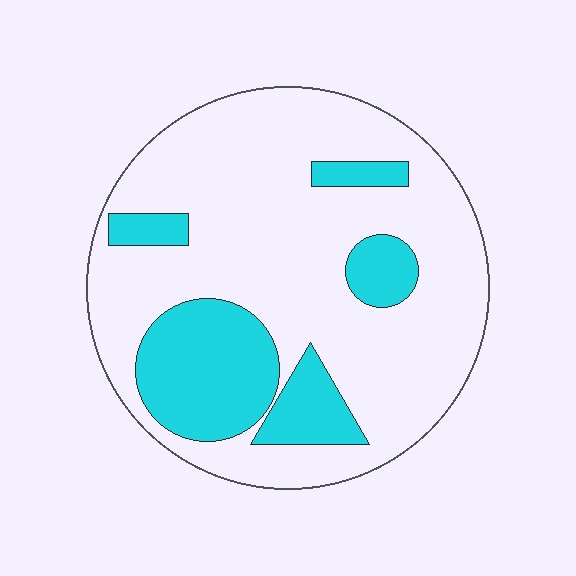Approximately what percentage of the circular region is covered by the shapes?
Approximately 25%.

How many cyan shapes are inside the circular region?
5.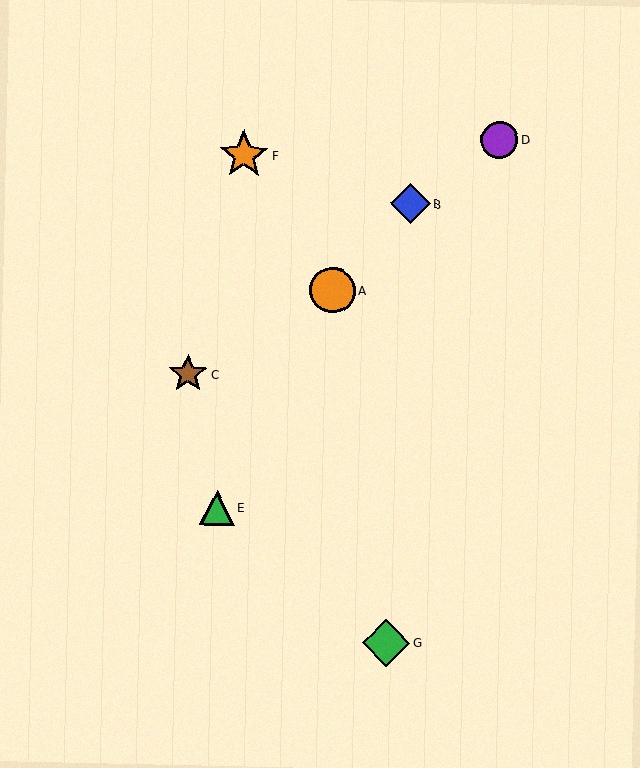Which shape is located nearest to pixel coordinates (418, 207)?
The blue diamond (labeled B) at (410, 203) is nearest to that location.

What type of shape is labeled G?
Shape G is a green diamond.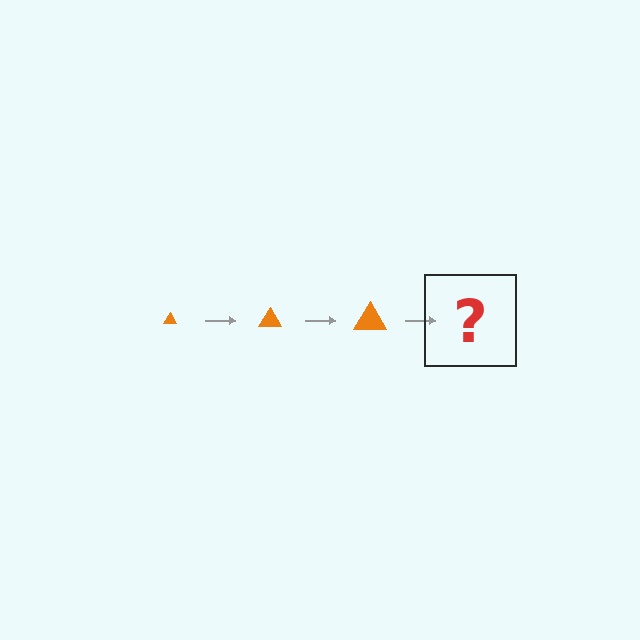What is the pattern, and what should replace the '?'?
The pattern is that the triangle gets progressively larger each step. The '?' should be an orange triangle, larger than the previous one.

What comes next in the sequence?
The next element should be an orange triangle, larger than the previous one.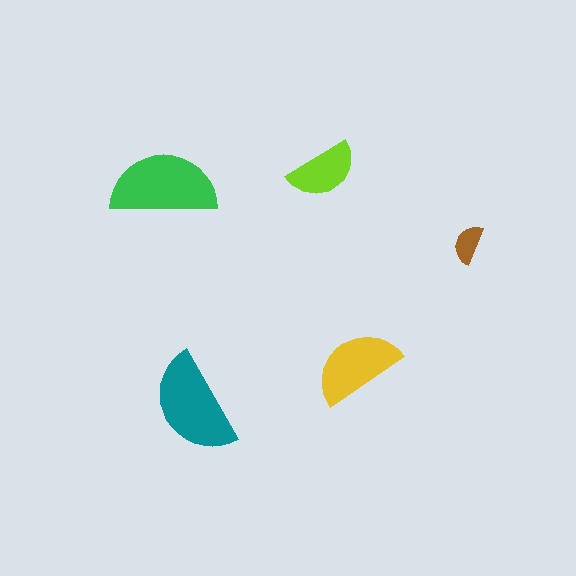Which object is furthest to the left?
The green semicircle is leftmost.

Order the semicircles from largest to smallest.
the green one, the teal one, the yellow one, the lime one, the brown one.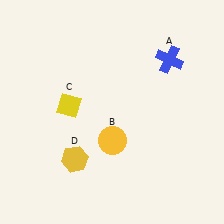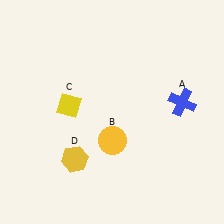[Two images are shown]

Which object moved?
The blue cross (A) moved down.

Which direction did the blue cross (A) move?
The blue cross (A) moved down.